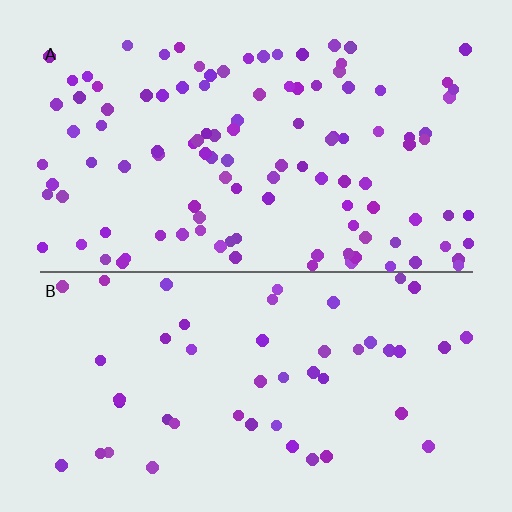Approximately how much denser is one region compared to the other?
Approximately 2.3× — region A over region B.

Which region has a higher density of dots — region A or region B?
A (the top).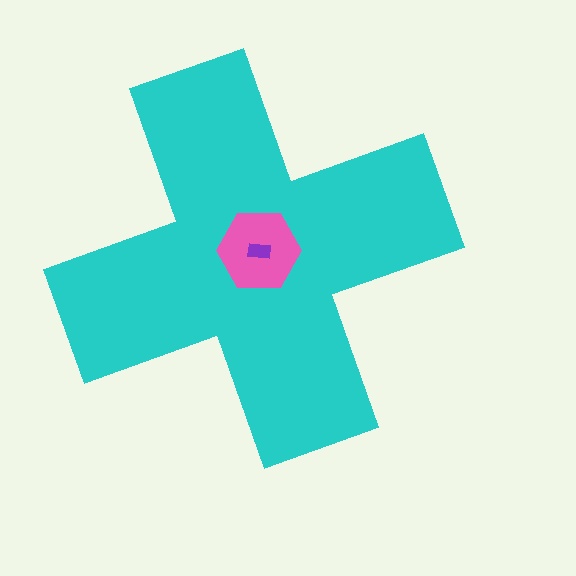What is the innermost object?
The purple rectangle.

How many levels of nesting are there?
3.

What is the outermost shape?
The cyan cross.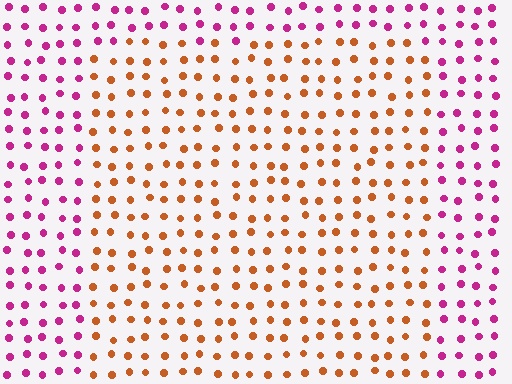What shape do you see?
I see a rectangle.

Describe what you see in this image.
The image is filled with small magenta elements in a uniform arrangement. A rectangle-shaped region is visible where the elements are tinted to a slightly different hue, forming a subtle color boundary.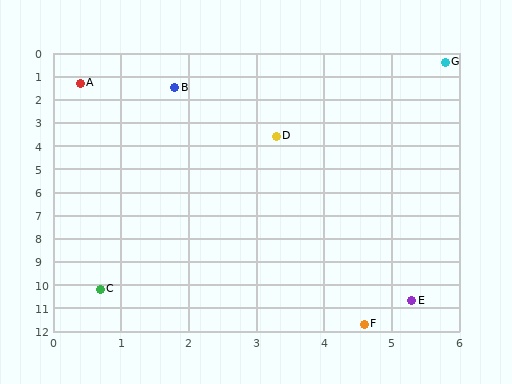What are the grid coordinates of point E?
Point E is at approximately (5.3, 10.7).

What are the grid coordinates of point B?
Point B is at approximately (1.8, 1.5).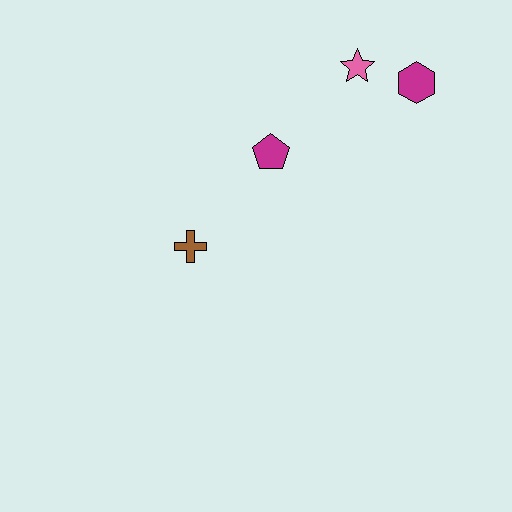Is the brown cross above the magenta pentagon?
No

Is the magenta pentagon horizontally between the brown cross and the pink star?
Yes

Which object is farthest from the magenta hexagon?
The brown cross is farthest from the magenta hexagon.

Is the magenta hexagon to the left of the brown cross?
No